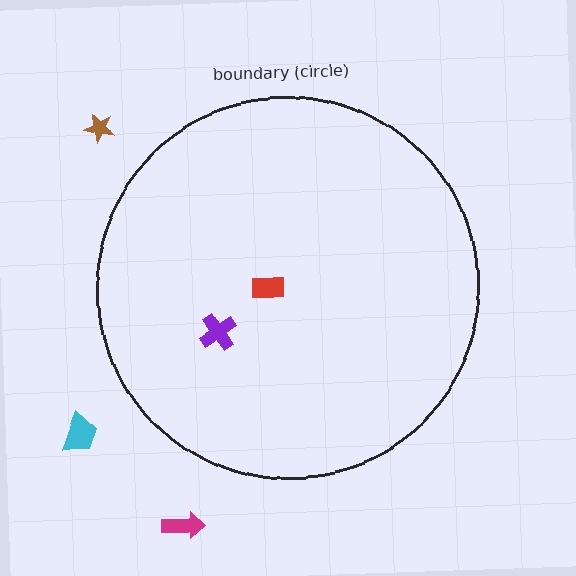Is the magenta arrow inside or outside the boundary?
Outside.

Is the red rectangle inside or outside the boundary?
Inside.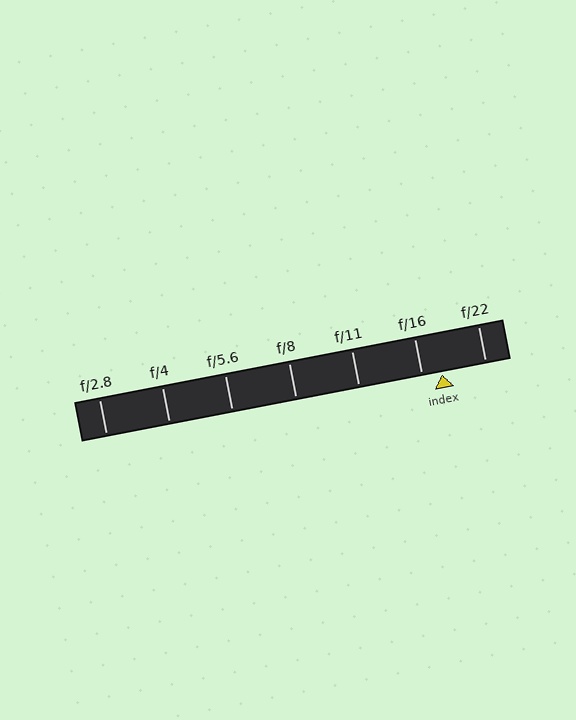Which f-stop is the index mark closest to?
The index mark is closest to f/16.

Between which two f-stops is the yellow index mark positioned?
The index mark is between f/16 and f/22.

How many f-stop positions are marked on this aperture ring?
There are 7 f-stop positions marked.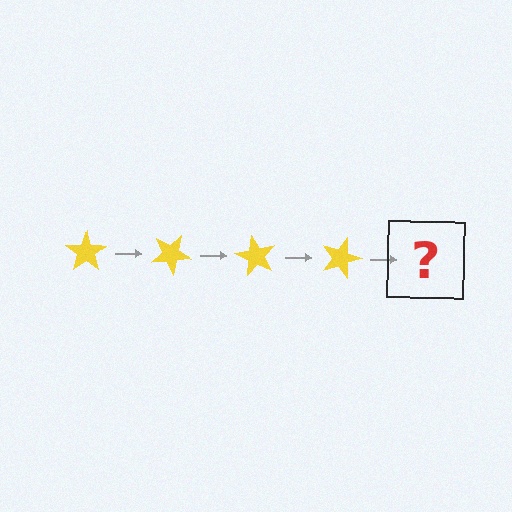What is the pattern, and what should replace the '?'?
The pattern is that the star rotates 30 degrees each step. The '?' should be a yellow star rotated 120 degrees.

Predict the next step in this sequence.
The next step is a yellow star rotated 120 degrees.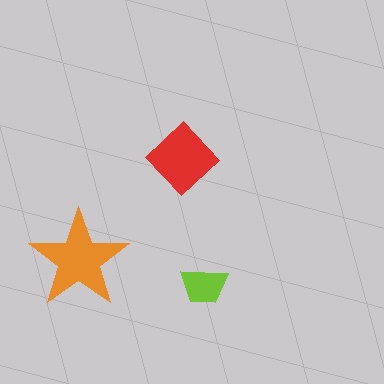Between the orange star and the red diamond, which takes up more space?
The orange star.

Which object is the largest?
The orange star.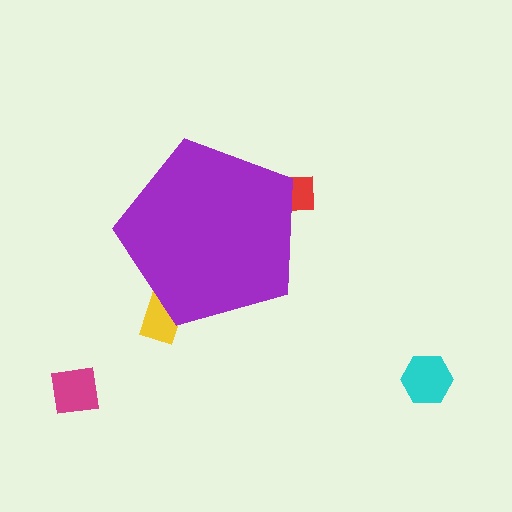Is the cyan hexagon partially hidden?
No, the cyan hexagon is fully visible.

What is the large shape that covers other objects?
A purple pentagon.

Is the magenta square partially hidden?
No, the magenta square is fully visible.